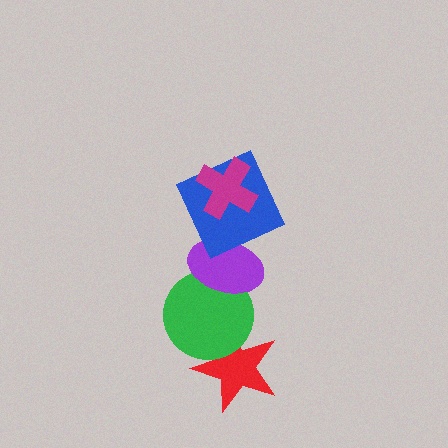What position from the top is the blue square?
The blue square is 2nd from the top.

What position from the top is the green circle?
The green circle is 4th from the top.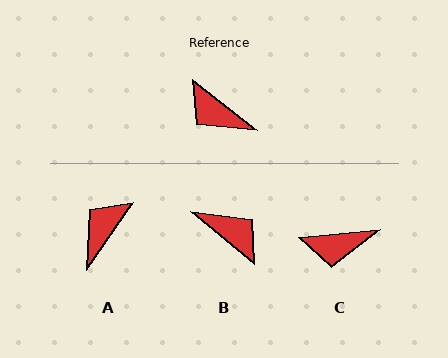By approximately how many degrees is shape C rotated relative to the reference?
Approximately 43 degrees counter-clockwise.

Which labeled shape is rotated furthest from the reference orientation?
B, about 178 degrees away.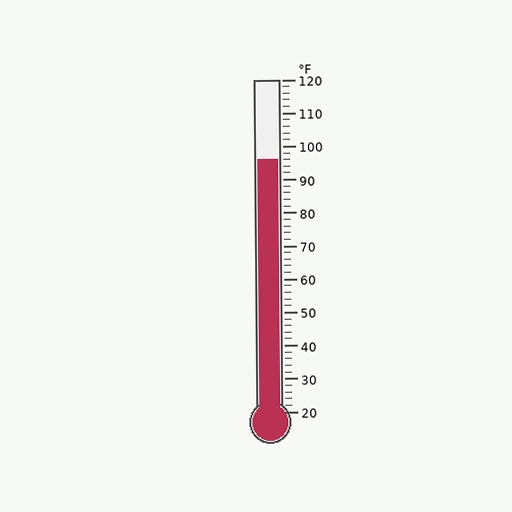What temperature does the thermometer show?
The thermometer shows approximately 96°F.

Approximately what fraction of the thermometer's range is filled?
The thermometer is filled to approximately 75% of its range.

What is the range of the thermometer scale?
The thermometer scale ranges from 20°F to 120°F.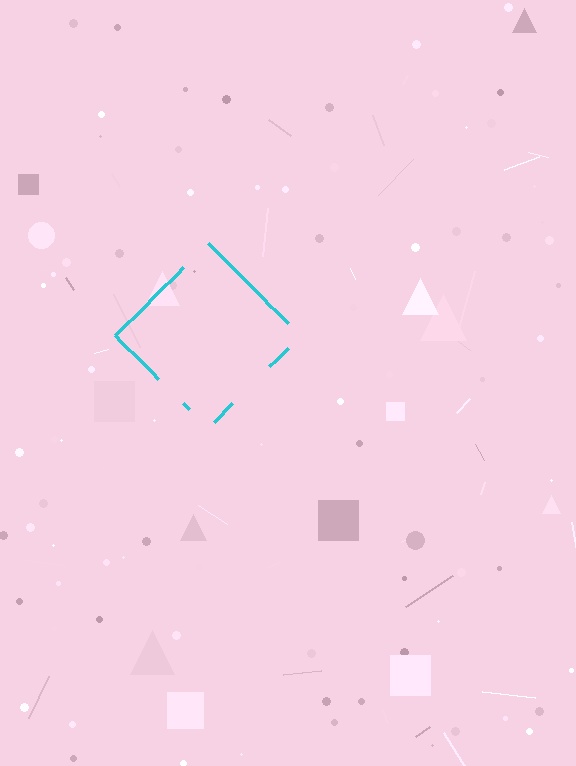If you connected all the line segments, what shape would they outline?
They would outline a diamond.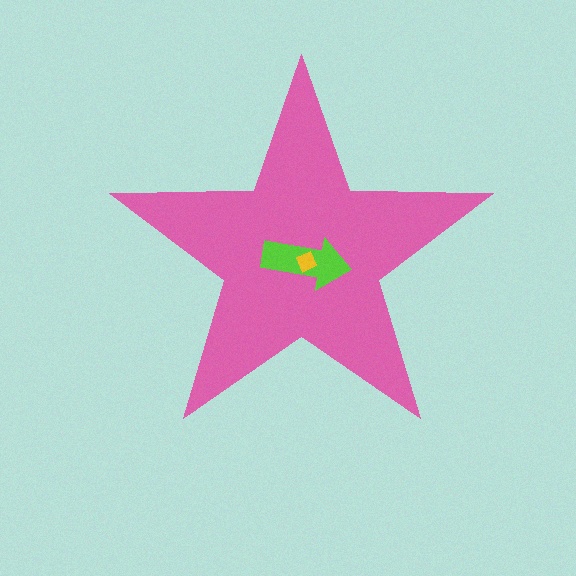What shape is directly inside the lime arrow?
The yellow diamond.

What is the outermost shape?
The pink star.